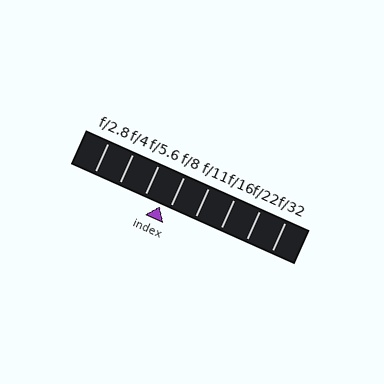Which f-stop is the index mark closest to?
The index mark is closest to f/8.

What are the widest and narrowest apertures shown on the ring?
The widest aperture shown is f/2.8 and the narrowest is f/32.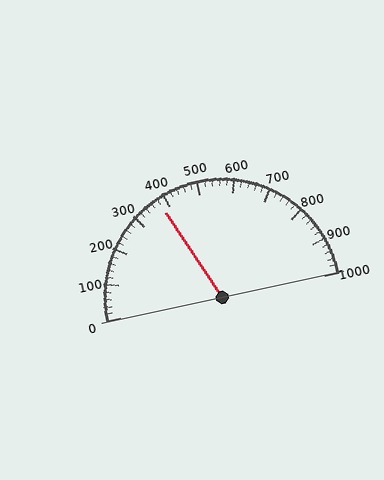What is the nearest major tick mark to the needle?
The nearest major tick mark is 400.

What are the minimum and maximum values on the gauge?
The gauge ranges from 0 to 1000.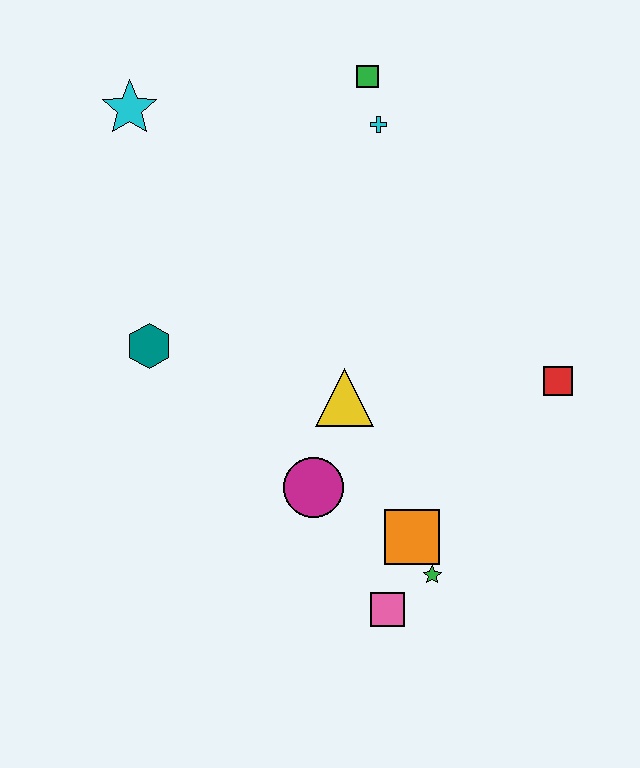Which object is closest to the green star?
The orange square is closest to the green star.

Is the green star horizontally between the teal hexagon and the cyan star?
No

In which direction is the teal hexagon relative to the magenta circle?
The teal hexagon is to the left of the magenta circle.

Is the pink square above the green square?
No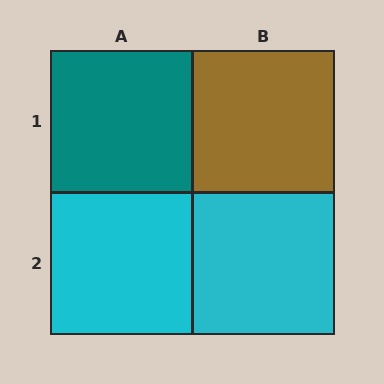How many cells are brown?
1 cell is brown.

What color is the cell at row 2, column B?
Cyan.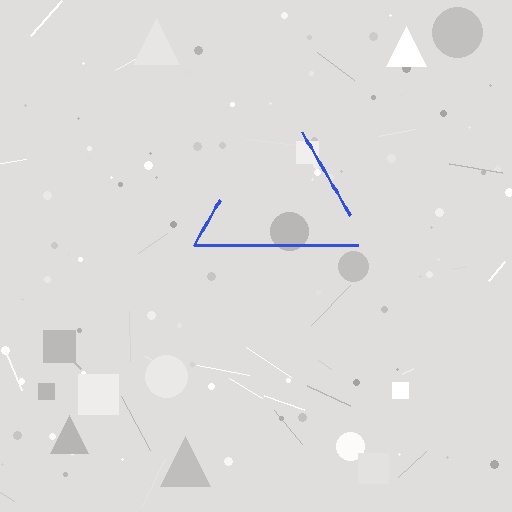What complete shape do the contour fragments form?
The contour fragments form a triangle.